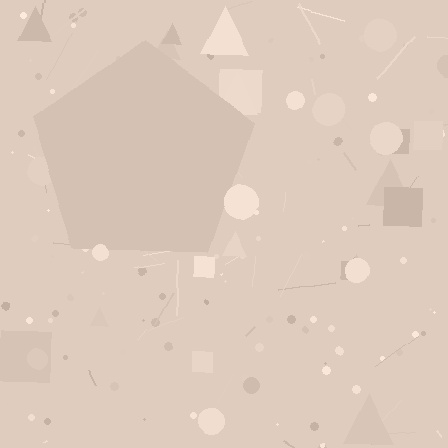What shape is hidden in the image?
A pentagon is hidden in the image.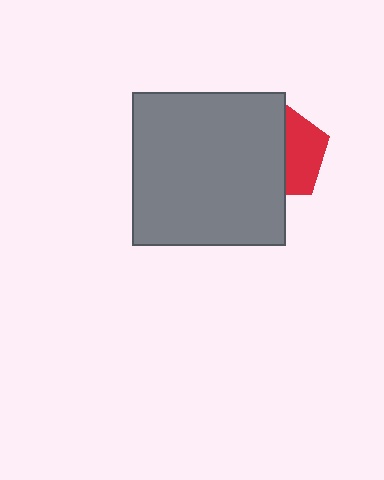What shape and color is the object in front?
The object in front is a gray square.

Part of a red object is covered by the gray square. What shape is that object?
It is a pentagon.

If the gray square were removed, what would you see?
You would see the complete red pentagon.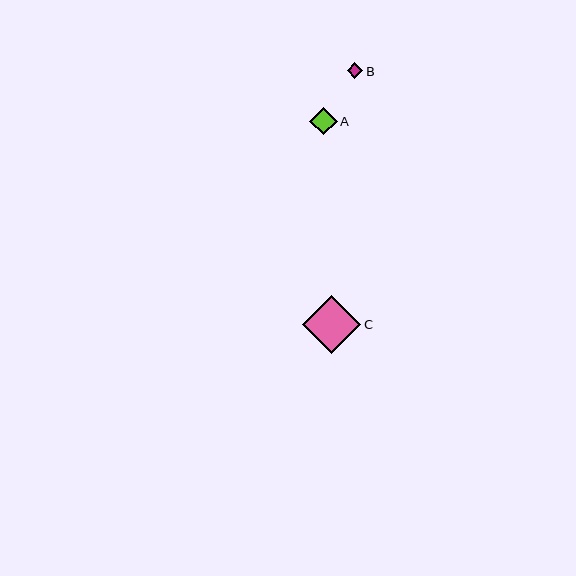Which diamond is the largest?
Diamond C is the largest with a size of approximately 58 pixels.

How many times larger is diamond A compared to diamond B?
Diamond A is approximately 1.8 times the size of diamond B.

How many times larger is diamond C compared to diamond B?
Diamond C is approximately 3.7 times the size of diamond B.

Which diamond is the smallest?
Diamond B is the smallest with a size of approximately 16 pixels.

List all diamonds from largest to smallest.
From largest to smallest: C, A, B.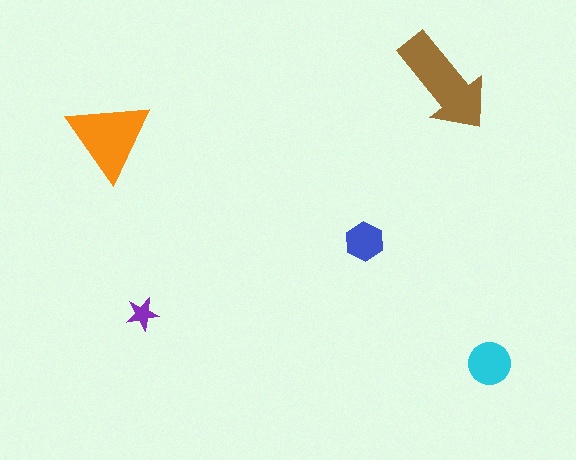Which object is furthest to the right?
The cyan circle is rightmost.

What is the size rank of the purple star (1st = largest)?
5th.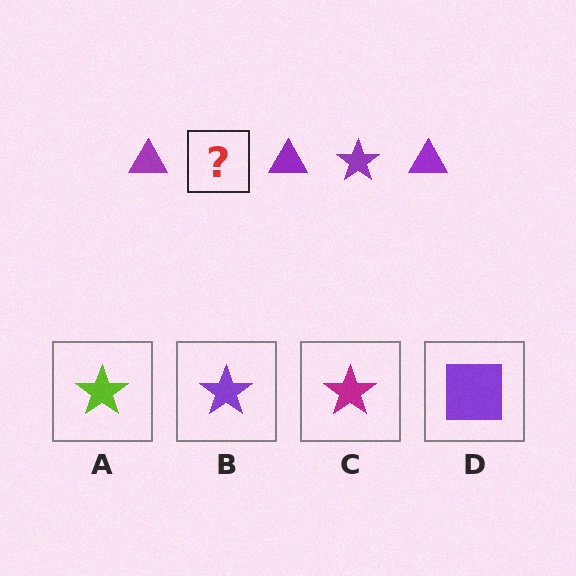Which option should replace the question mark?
Option B.